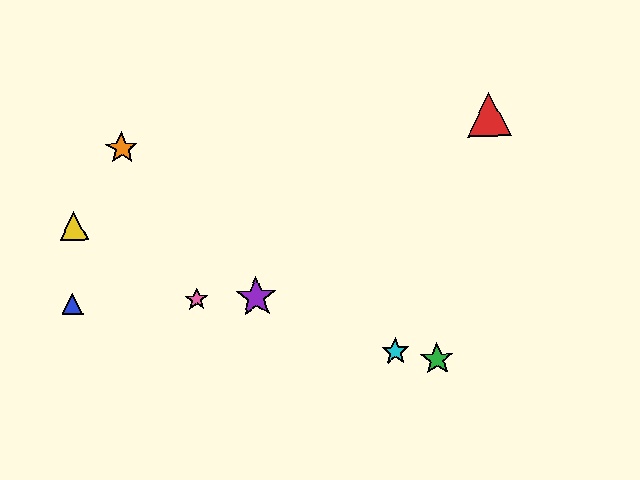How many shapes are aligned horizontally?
3 shapes (the blue triangle, the purple star, the pink star) are aligned horizontally.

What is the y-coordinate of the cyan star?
The cyan star is at y≈352.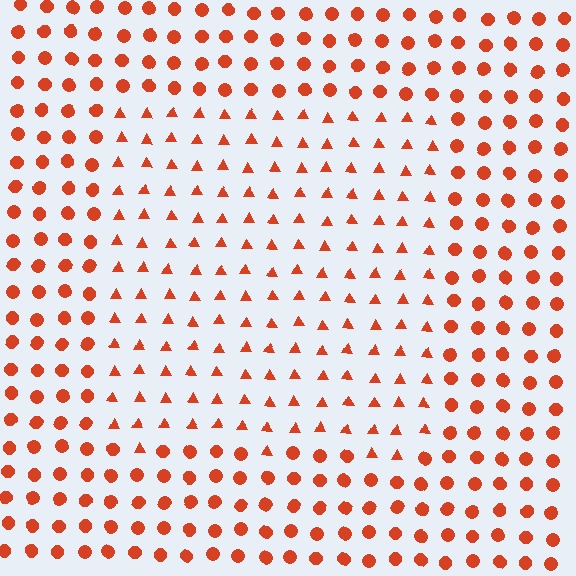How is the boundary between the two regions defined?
The boundary is defined by a change in element shape: triangles inside vs. circles outside. All elements share the same color and spacing.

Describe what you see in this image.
The image is filled with small red elements arranged in a uniform grid. A rectangle-shaped region contains triangles, while the surrounding area contains circles. The boundary is defined purely by the change in element shape.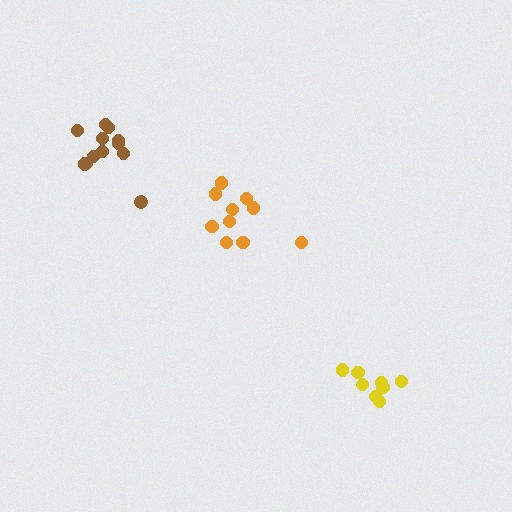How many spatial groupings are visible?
There are 3 spatial groupings.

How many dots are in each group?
Group 1: 10 dots, Group 2: 8 dots, Group 3: 12 dots (30 total).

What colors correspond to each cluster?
The clusters are colored: orange, yellow, brown.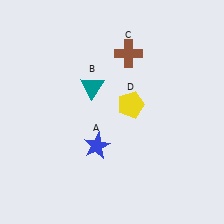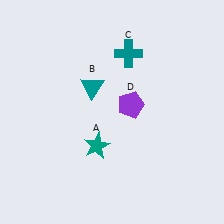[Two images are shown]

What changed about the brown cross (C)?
In Image 1, C is brown. In Image 2, it changed to teal.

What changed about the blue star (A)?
In Image 1, A is blue. In Image 2, it changed to teal.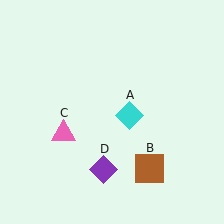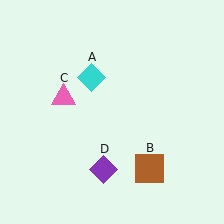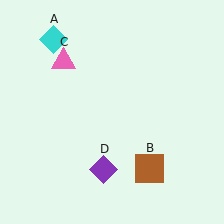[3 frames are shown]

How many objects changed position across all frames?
2 objects changed position: cyan diamond (object A), pink triangle (object C).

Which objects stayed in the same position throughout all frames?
Brown square (object B) and purple diamond (object D) remained stationary.